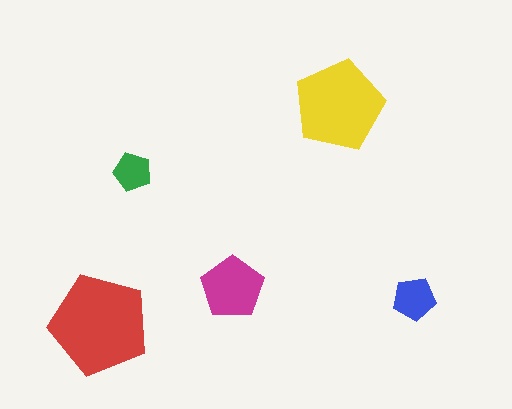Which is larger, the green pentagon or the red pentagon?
The red one.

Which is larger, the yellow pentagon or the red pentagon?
The red one.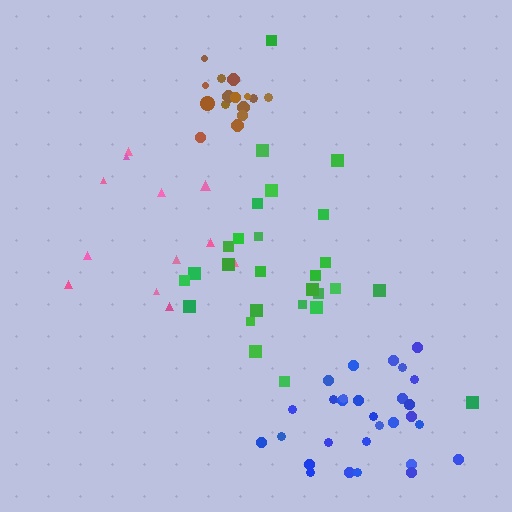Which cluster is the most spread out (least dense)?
Green.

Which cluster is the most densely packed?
Brown.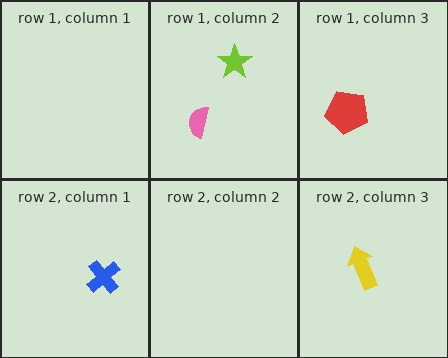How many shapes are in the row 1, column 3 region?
1.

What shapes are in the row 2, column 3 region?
The yellow arrow.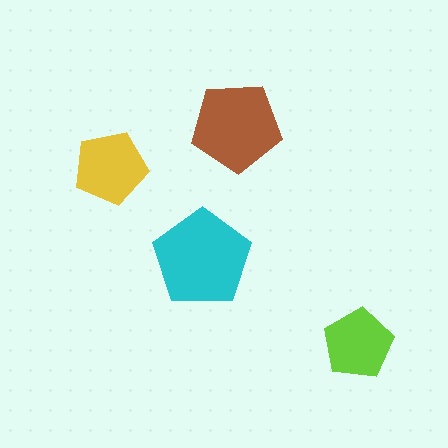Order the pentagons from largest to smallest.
the cyan one, the brown one, the yellow one, the lime one.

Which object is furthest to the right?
The lime pentagon is rightmost.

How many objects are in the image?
There are 4 objects in the image.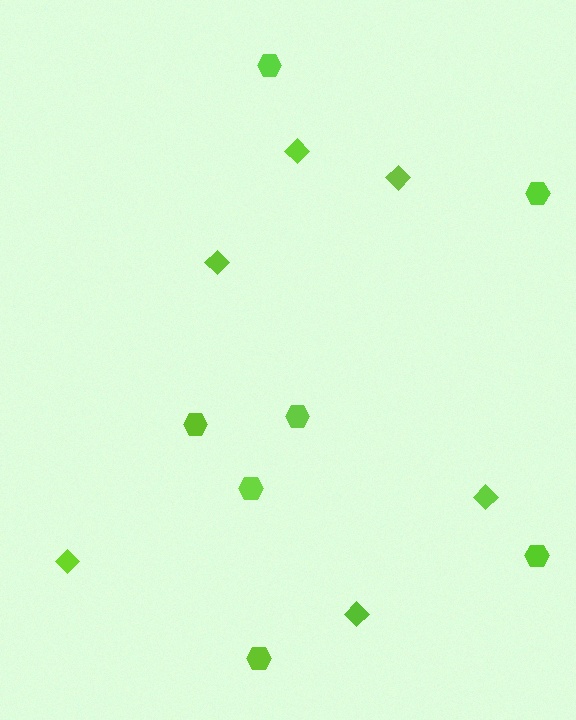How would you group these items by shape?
There are 2 groups: one group of hexagons (7) and one group of diamonds (6).